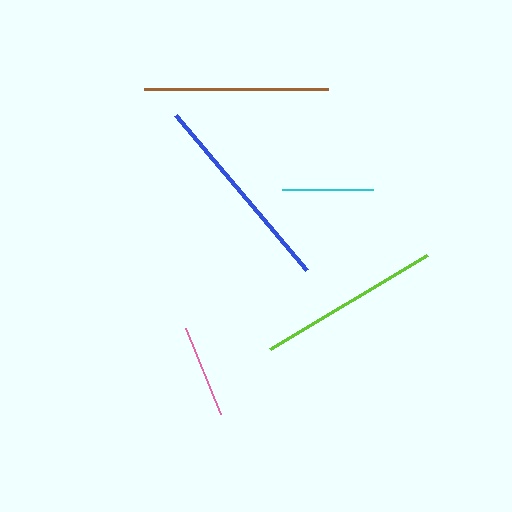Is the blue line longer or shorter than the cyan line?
The blue line is longer than the cyan line.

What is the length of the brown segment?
The brown segment is approximately 184 pixels long.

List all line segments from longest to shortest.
From longest to shortest: blue, brown, lime, pink, cyan.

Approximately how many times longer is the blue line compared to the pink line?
The blue line is approximately 2.2 times the length of the pink line.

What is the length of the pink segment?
The pink segment is approximately 93 pixels long.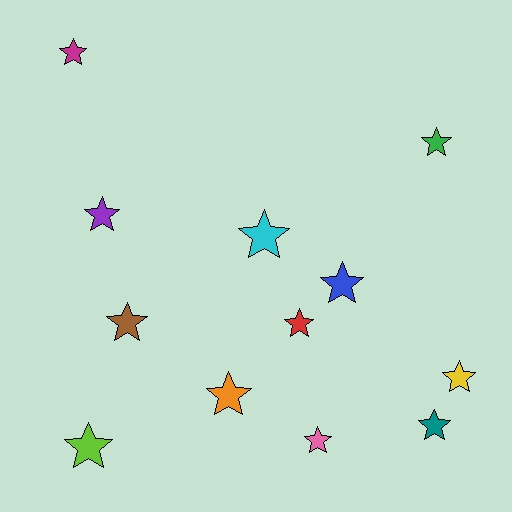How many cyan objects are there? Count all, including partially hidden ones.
There is 1 cyan object.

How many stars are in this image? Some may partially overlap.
There are 12 stars.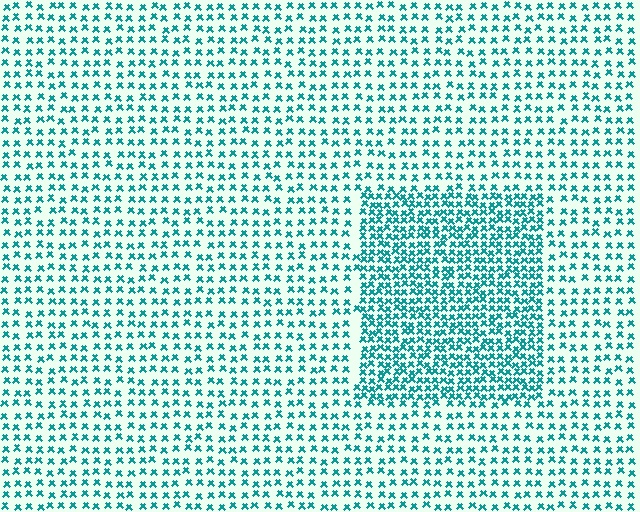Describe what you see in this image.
The image contains small teal elements arranged at two different densities. A rectangle-shaped region is visible where the elements are more densely packed than the surrounding area.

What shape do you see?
I see a rectangle.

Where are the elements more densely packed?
The elements are more densely packed inside the rectangle boundary.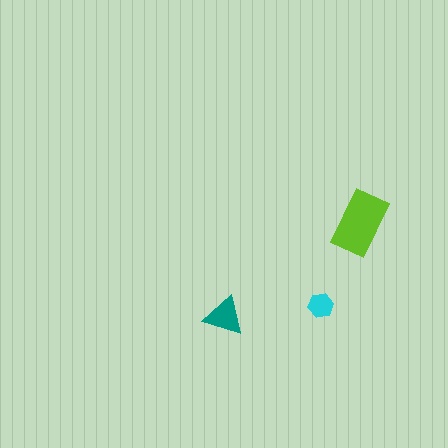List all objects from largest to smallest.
The lime rectangle, the teal triangle, the cyan hexagon.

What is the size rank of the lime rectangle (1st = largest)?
1st.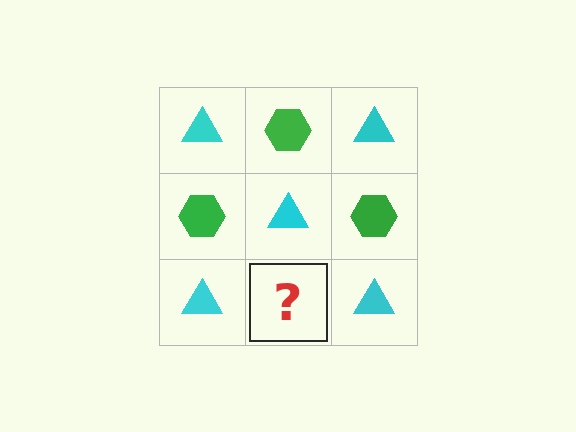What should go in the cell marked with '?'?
The missing cell should contain a green hexagon.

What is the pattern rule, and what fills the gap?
The rule is that it alternates cyan triangle and green hexagon in a checkerboard pattern. The gap should be filled with a green hexagon.